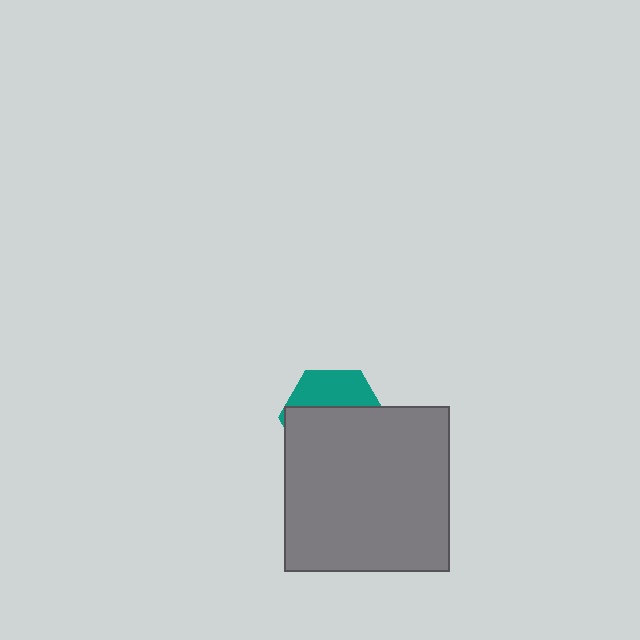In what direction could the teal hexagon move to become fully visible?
The teal hexagon could move up. That would shift it out from behind the gray square entirely.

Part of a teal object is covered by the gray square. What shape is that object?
It is a hexagon.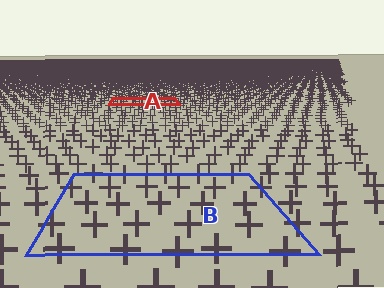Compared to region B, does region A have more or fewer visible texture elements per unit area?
Region A has more texture elements per unit area — they are packed more densely because it is farther away.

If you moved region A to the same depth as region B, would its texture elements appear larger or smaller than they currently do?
They would appear larger. At a closer depth, the same texture elements are projected at a bigger on-screen size.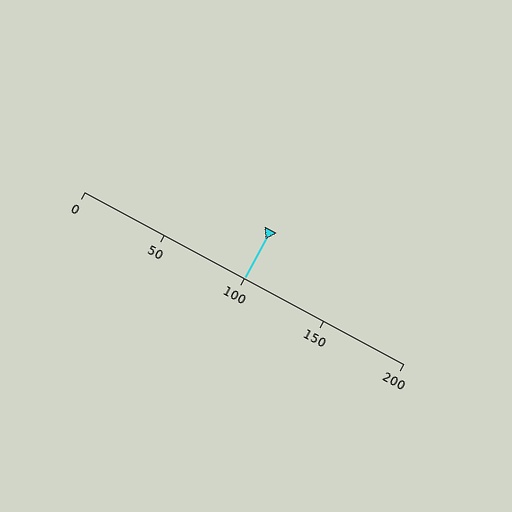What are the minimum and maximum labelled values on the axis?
The axis runs from 0 to 200.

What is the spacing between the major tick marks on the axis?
The major ticks are spaced 50 apart.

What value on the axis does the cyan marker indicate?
The marker indicates approximately 100.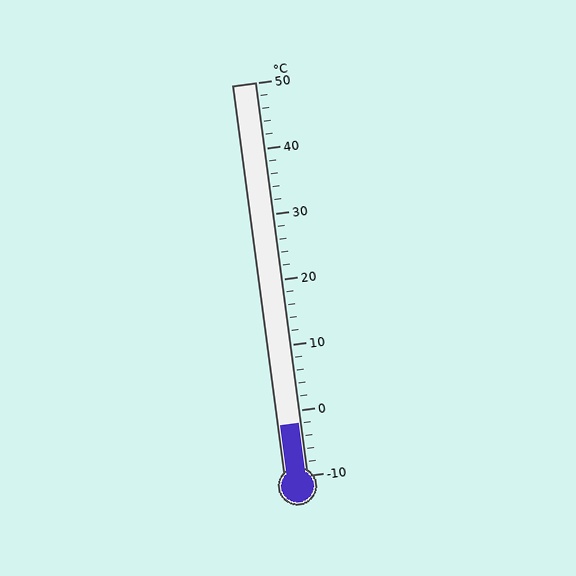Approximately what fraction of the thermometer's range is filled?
The thermometer is filled to approximately 15% of its range.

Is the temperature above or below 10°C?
The temperature is below 10°C.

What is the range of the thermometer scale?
The thermometer scale ranges from -10°C to 50°C.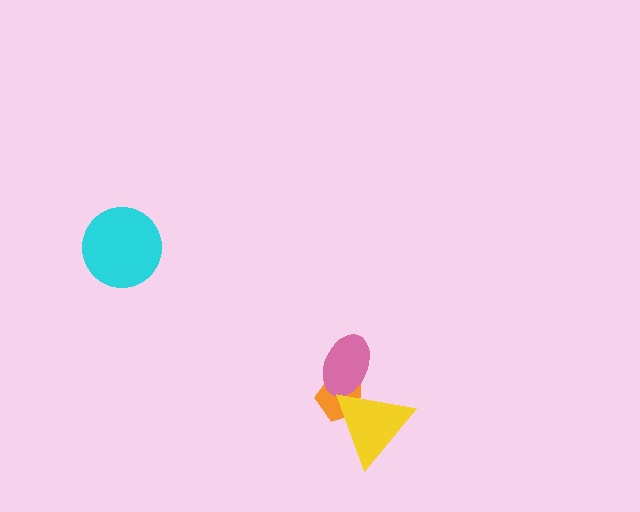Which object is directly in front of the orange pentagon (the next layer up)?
The pink ellipse is directly in front of the orange pentagon.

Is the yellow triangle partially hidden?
No, no other shape covers it.